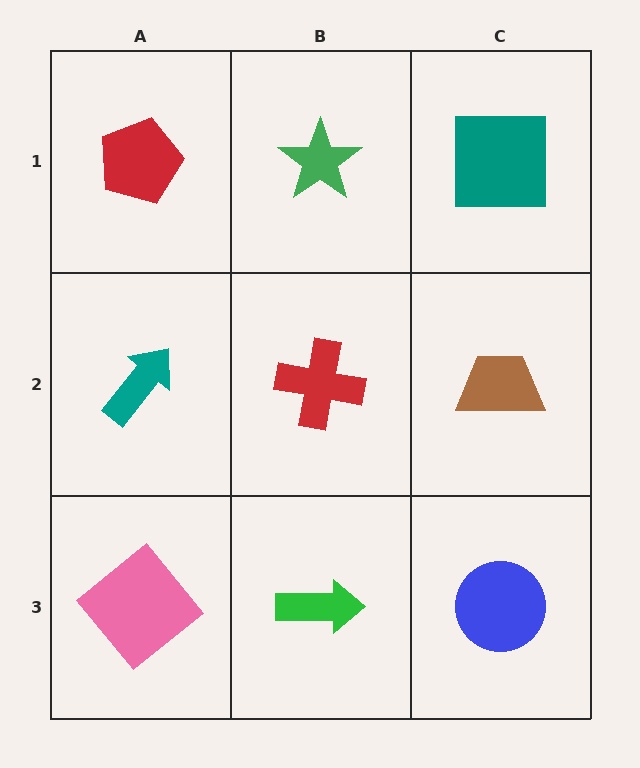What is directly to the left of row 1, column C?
A green star.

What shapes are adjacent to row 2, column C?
A teal square (row 1, column C), a blue circle (row 3, column C), a red cross (row 2, column B).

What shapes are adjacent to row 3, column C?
A brown trapezoid (row 2, column C), a green arrow (row 3, column B).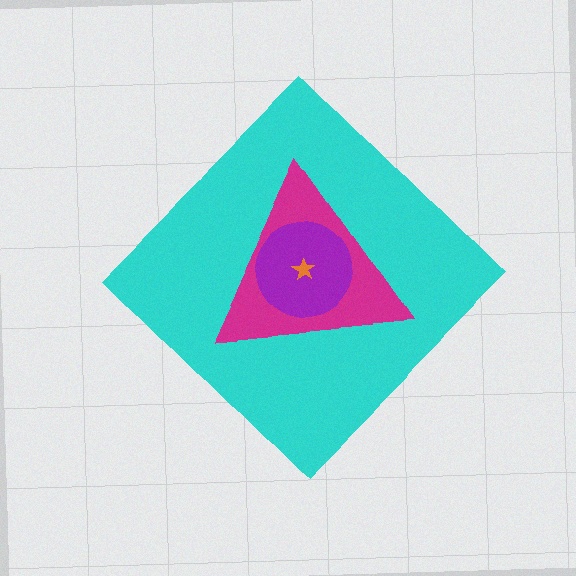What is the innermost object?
The orange star.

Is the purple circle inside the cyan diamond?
Yes.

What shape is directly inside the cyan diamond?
The magenta triangle.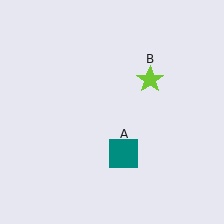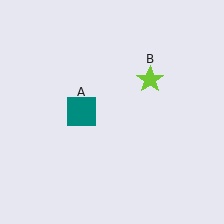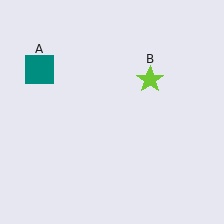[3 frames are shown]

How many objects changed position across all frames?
1 object changed position: teal square (object A).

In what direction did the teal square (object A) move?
The teal square (object A) moved up and to the left.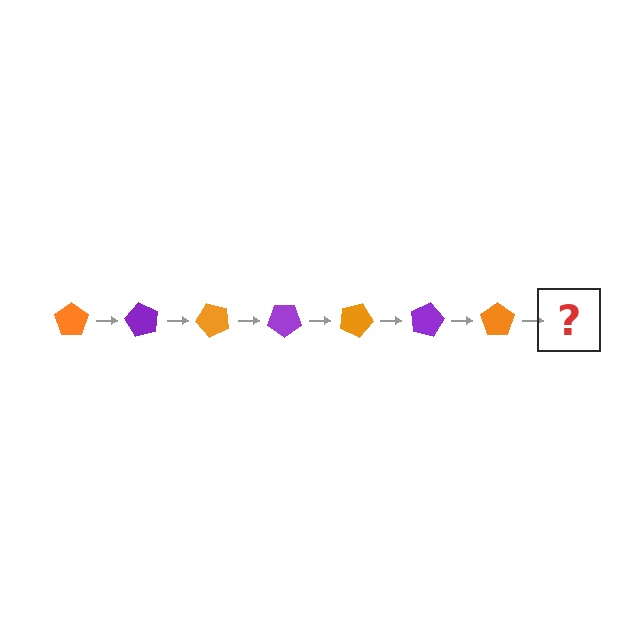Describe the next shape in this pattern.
It should be a purple pentagon, rotated 420 degrees from the start.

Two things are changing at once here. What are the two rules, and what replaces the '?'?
The two rules are that it rotates 60 degrees each step and the color cycles through orange and purple. The '?' should be a purple pentagon, rotated 420 degrees from the start.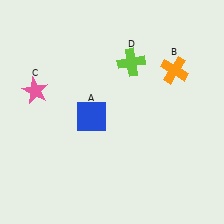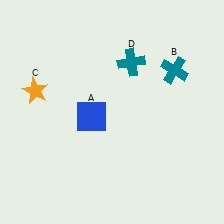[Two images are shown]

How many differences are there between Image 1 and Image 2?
There are 3 differences between the two images.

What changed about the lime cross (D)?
In Image 1, D is lime. In Image 2, it changed to teal.